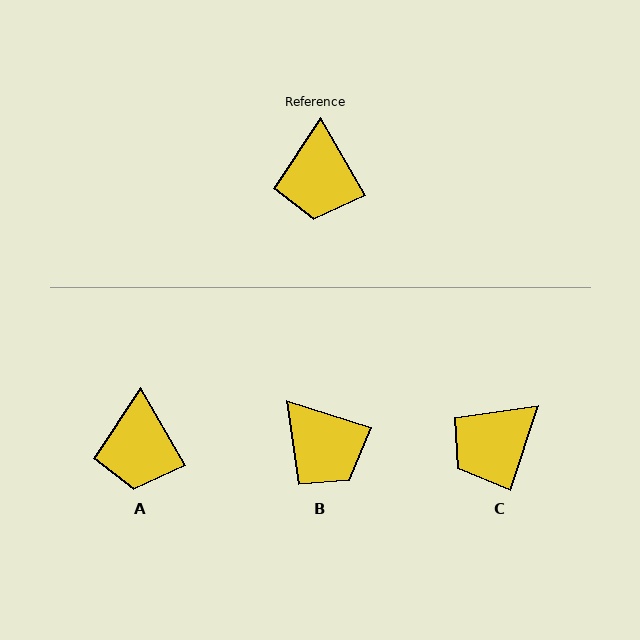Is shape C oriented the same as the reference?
No, it is off by about 48 degrees.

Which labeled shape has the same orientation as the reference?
A.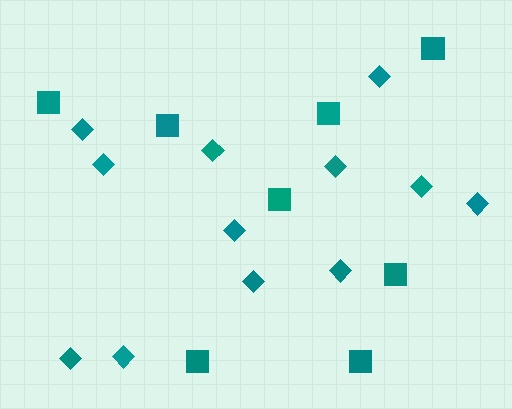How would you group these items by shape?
There are 2 groups: one group of squares (8) and one group of diamonds (12).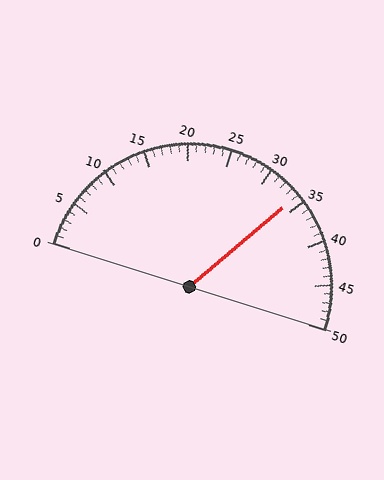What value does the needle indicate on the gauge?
The needle indicates approximately 34.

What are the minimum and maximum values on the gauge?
The gauge ranges from 0 to 50.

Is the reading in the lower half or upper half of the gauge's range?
The reading is in the upper half of the range (0 to 50).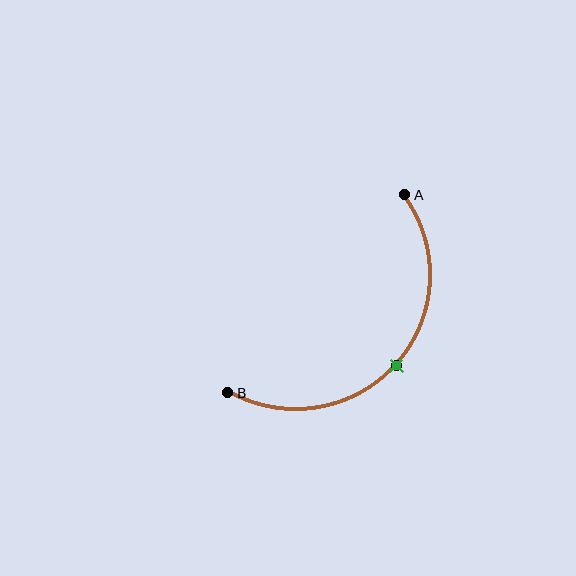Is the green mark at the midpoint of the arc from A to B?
Yes. The green mark lies on the arc at equal arc-length from both A and B — it is the arc midpoint.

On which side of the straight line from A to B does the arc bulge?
The arc bulges below and to the right of the straight line connecting A and B.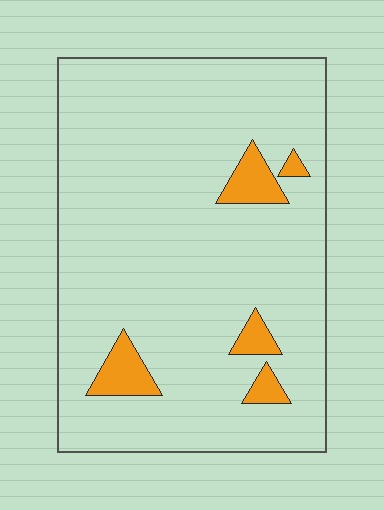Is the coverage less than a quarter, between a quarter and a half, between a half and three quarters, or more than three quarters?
Less than a quarter.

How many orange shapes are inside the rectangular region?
5.